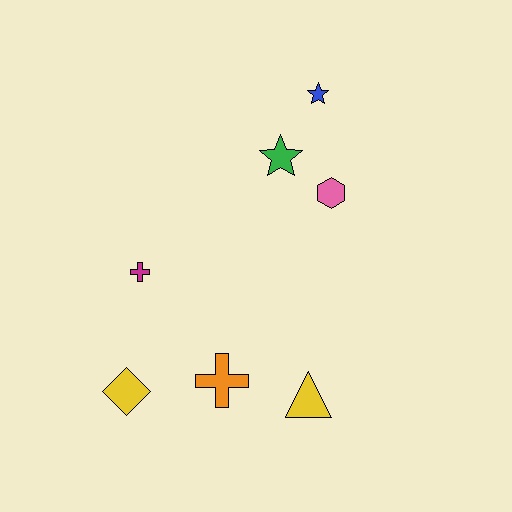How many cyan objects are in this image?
There are no cyan objects.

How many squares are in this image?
There are no squares.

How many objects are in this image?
There are 7 objects.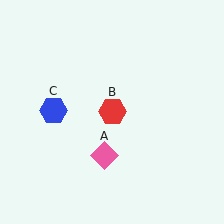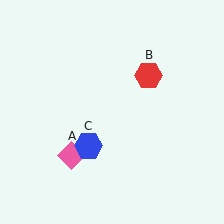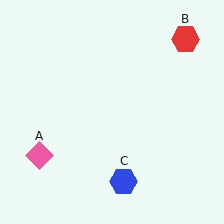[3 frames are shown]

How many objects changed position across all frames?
3 objects changed position: pink diamond (object A), red hexagon (object B), blue hexagon (object C).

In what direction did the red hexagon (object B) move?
The red hexagon (object B) moved up and to the right.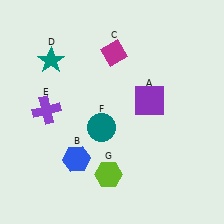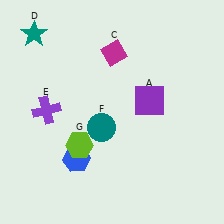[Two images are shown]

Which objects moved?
The objects that moved are: the teal star (D), the lime hexagon (G).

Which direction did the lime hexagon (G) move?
The lime hexagon (G) moved up.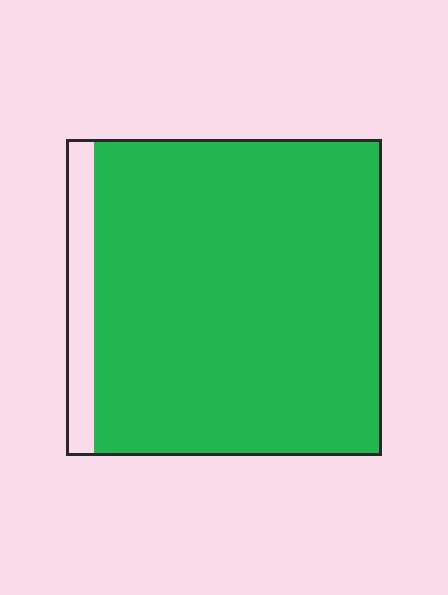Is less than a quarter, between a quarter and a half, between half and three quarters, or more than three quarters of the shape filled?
More than three quarters.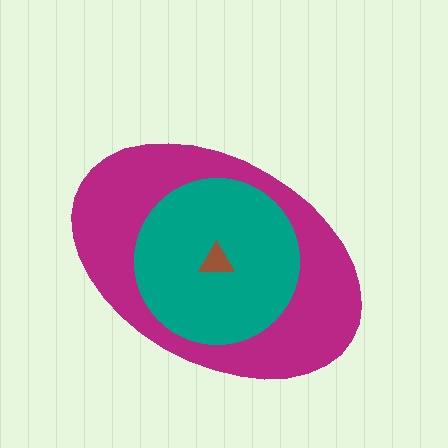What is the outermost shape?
The magenta ellipse.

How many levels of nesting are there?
3.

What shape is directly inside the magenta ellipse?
The teal circle.